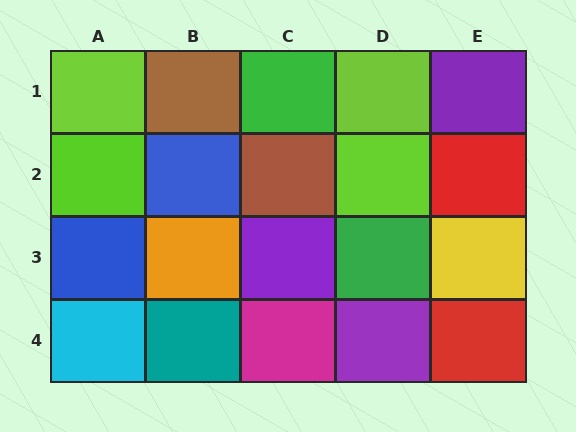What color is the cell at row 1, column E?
Purple.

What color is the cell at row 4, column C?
Magenta.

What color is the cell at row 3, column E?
Yellow.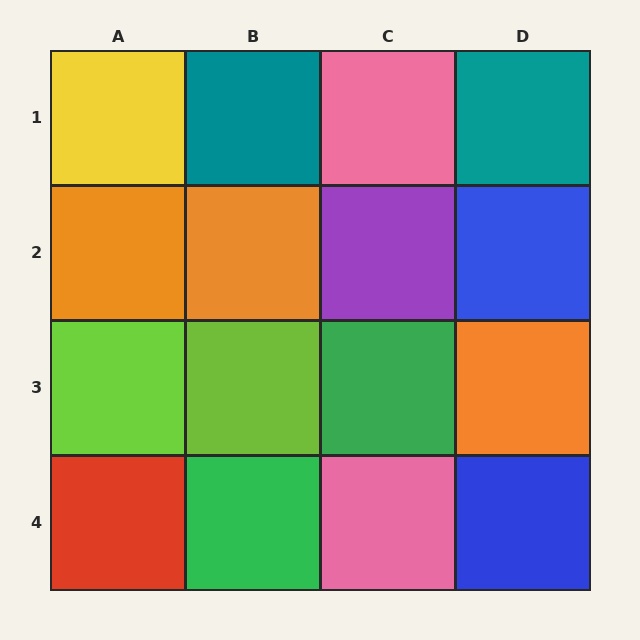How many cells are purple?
1 cell is purple.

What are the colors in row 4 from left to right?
Red, green, pink, blue.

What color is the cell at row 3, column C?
Green.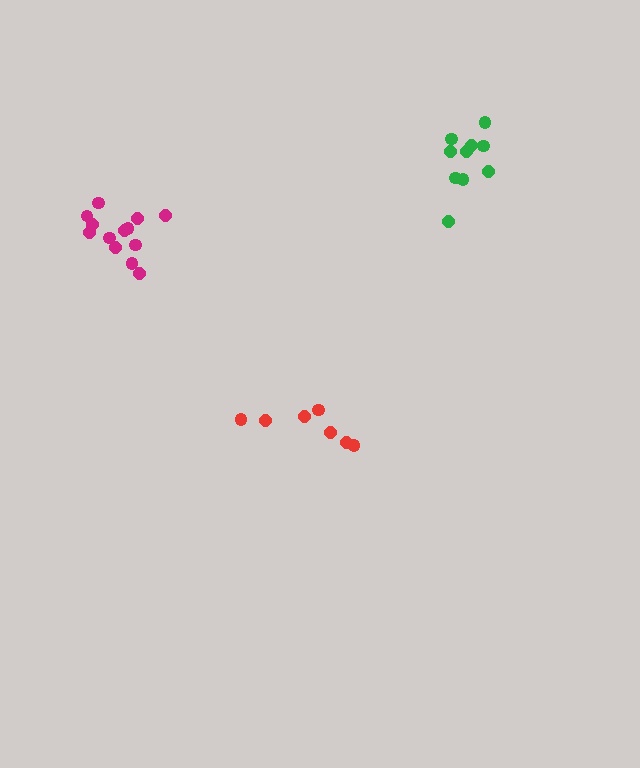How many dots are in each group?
Group 1: 10 dots, Group 2: 13 dots, Group 3: 7 dots (30 total).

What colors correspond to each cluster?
The clusters are colored: green, magenta, red.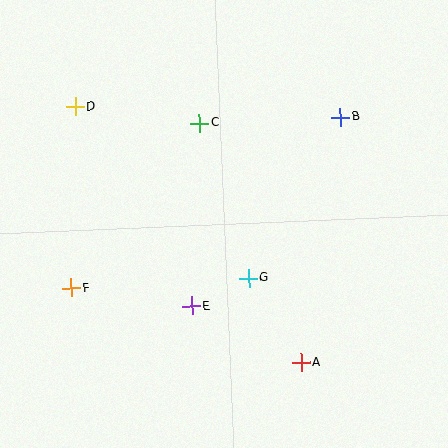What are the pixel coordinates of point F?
Point F is at (71, 288).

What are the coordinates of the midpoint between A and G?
The midpoint between A and G is at (275, 321).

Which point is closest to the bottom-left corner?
Point F is closest to the bottom-left corner.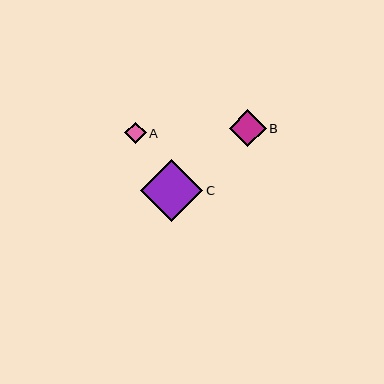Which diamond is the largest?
Diamond C is the largest with a size of approximately 62 pixels.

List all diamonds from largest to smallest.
From largest to smallest: C, B, A.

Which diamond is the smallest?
Diamond A is the smallest with a size of approximately 22 pixels.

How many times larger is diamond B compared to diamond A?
Diamond B is approximately 1.7 times the size of diamond A.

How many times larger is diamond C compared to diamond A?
Diamond C is approximately 2.9 times the size of diamond A.